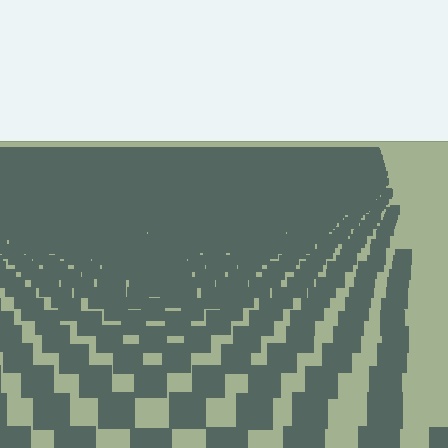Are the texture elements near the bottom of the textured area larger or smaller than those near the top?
Larger. Near the bottom, elements are closer to the viewer and appear at a bigger on-screen size.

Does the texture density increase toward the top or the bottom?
Density increases toward the top.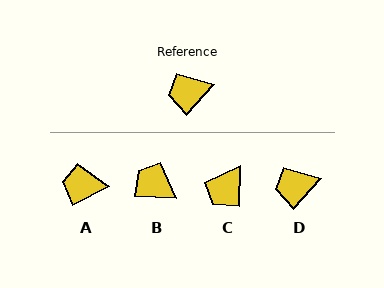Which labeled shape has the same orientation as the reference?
D.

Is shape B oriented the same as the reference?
No, it is off by about 51 degrees.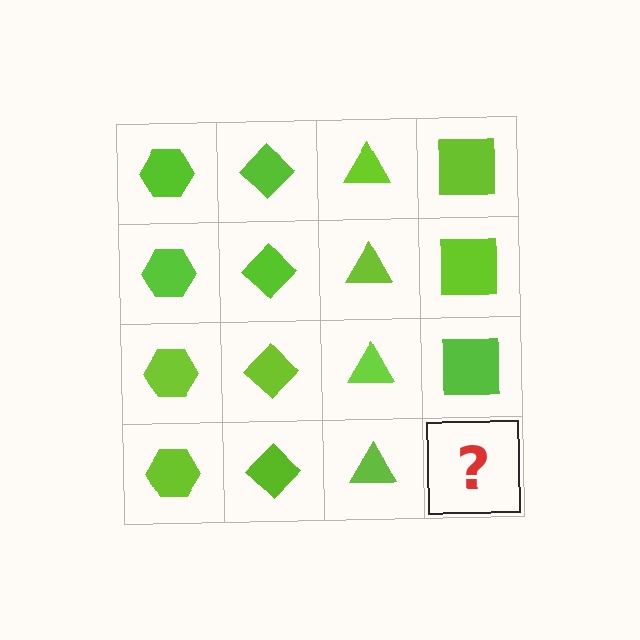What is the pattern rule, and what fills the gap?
The rule is that each column has a consistent shape. The gap should be filled with a lime square.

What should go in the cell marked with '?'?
The missing cell should contain a lime square.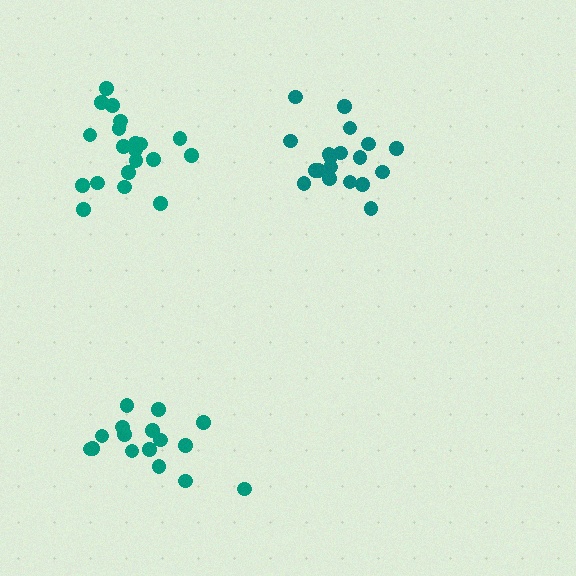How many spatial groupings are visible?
There are 3 spatial groupings.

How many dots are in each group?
Group 1: 16 dots, Group 2: 20 dots, Group 3: 19 dots (55 total).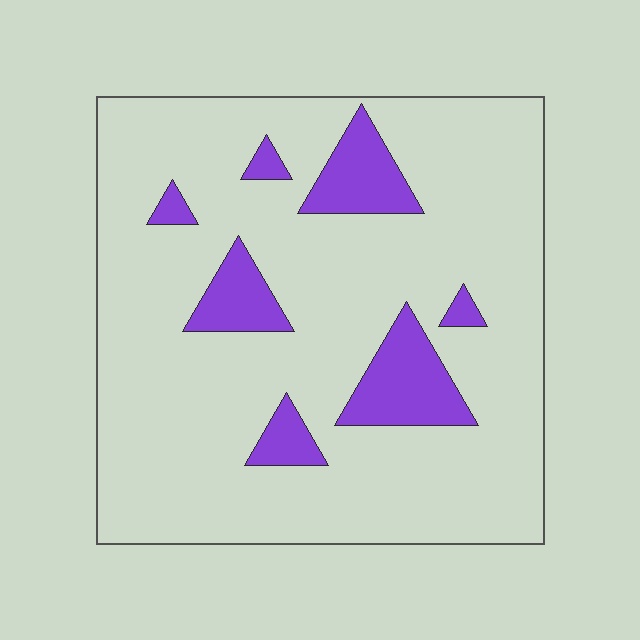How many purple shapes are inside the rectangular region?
7.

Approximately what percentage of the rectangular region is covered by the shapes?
Approximately 15%.